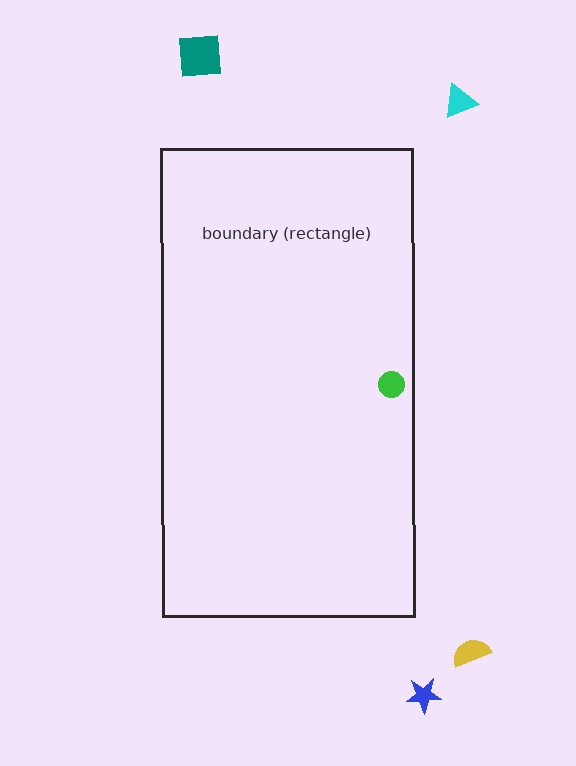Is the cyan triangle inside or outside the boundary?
Outside.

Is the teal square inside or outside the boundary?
Outside.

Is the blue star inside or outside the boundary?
Outside.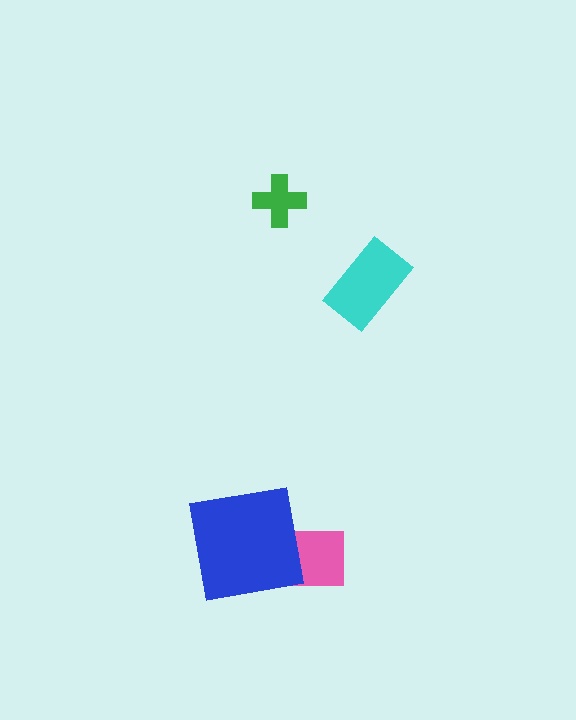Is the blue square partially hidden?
No, no other shape covers it.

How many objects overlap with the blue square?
1 object overlaps with the blue square.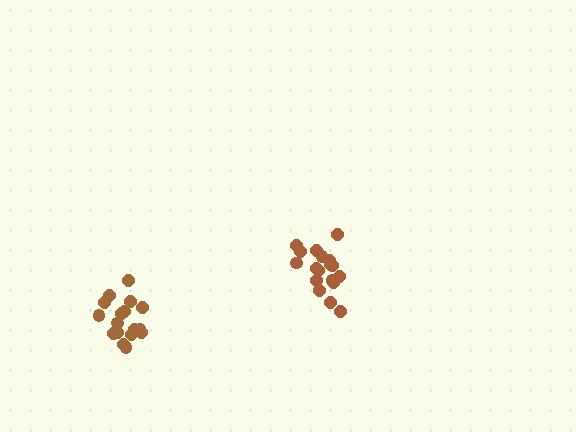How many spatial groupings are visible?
There are 2 spatial groupings.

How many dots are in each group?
Group 1: 17 dots, Group 2: 18 dots (35 total).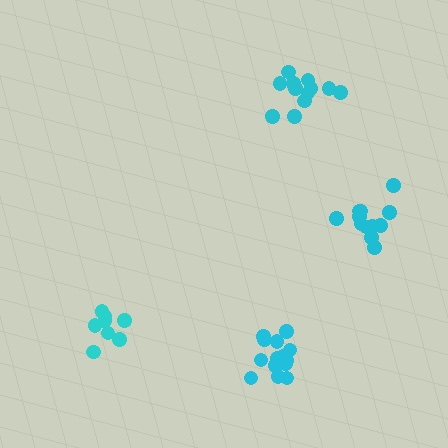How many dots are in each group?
Group 1: 14 dots, Group 2: 12 dots, Group 3: 8 dots, Group 4: 12 dots (46 total).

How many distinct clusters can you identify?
There are 4 distinct clusters.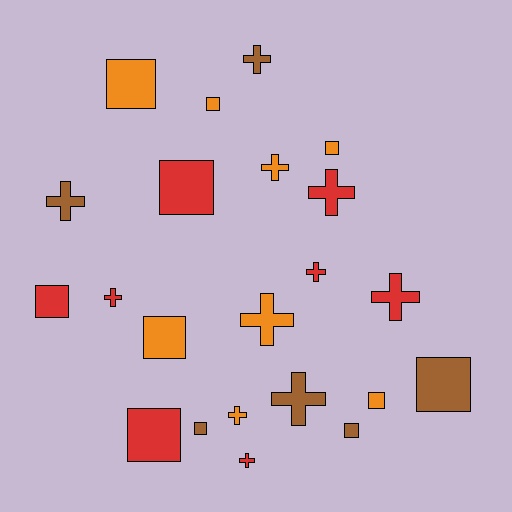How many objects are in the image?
There are 22 objects.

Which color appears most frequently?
Orange, with 8 objects.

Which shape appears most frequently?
Square, with 11 objects.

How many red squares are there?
There are 3 red squares.